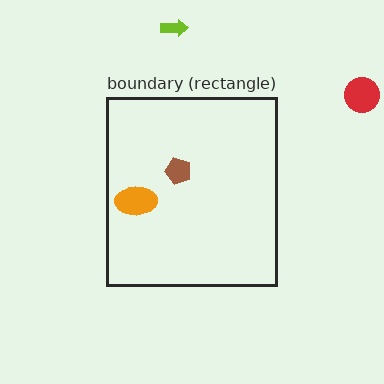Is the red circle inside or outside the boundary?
Outside.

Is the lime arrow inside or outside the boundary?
Outside.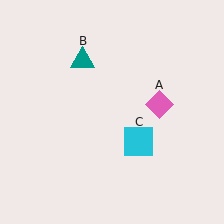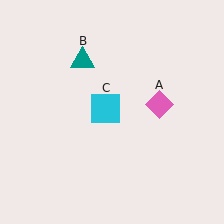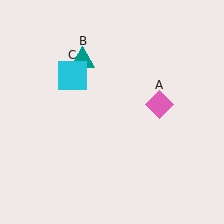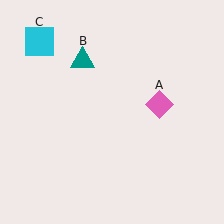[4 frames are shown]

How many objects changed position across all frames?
1 object changed position: cyan square (object C).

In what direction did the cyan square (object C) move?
The cyan square (object C) moved up and to the left.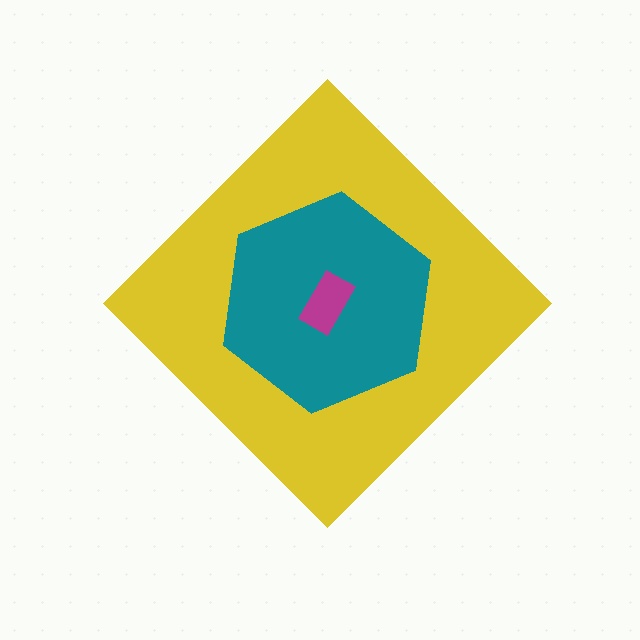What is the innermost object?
The magenta rectangle.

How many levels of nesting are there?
3.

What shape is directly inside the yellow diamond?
The teal hexagon.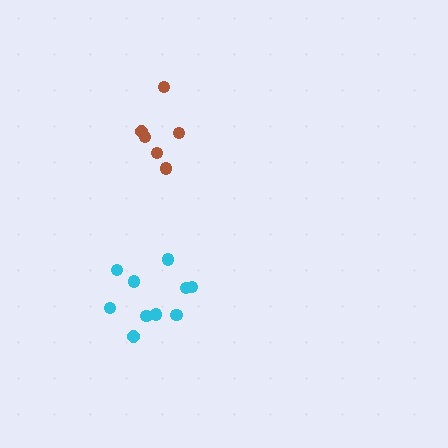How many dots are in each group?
Group 1: 6 dots, Group 2: 10 dots (16 total).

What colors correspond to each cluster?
The clusters are colored: brown, cyan.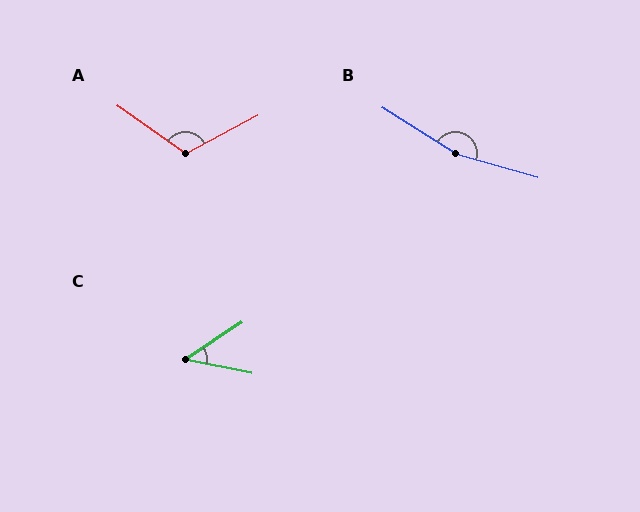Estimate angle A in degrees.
Approximately 117 degrees.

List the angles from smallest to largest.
C (46°), A (117°), B (164°).